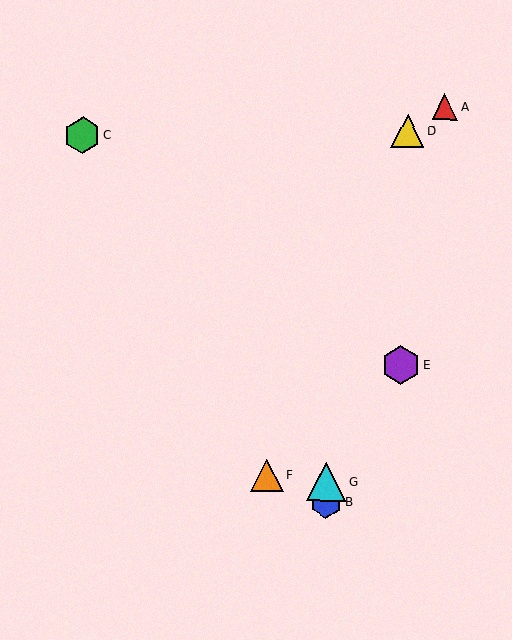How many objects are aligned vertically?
2 objects (B, G) are aligned vertically.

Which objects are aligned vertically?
Objects B, G are aligned vertically.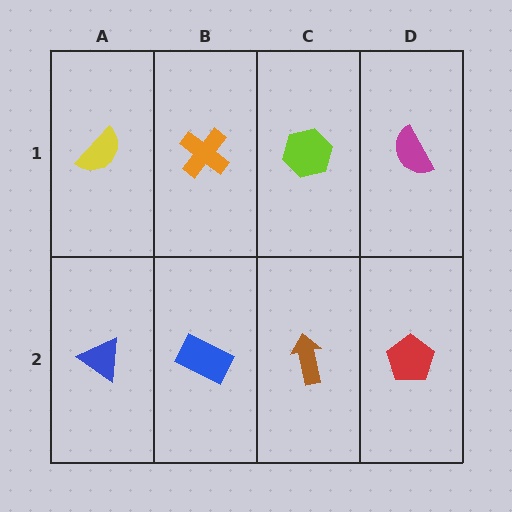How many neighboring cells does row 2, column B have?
3.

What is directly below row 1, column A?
A blue triangle.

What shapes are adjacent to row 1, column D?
A red pentagon (row 2, column D), a lime hexagon (row 1, column C).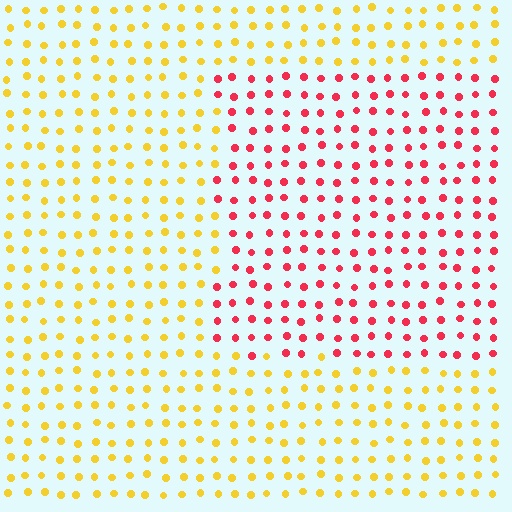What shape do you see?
I see a rectangle.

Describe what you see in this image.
The image is filled with small yellow elements in a uniform arrangement. A rectangle-shaped region is visible where the elements are tinted to a slightly different hue, forming a subtle color boundary.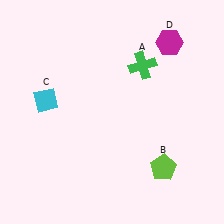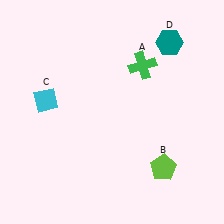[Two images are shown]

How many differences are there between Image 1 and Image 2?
There is 1 difference between the two images.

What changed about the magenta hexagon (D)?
In Image 1, D is magenta. In Image 2, it changed to teal.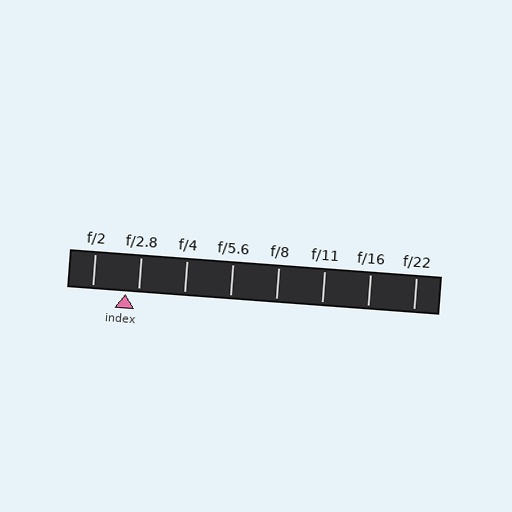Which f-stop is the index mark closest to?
The index mark is closest to f/2.8.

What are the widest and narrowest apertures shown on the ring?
The widest aperture shown is f/2 and the narrowest is f/22.